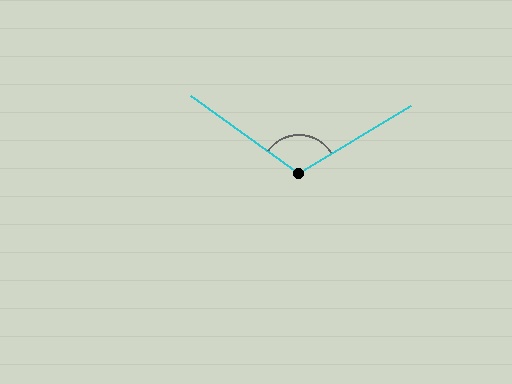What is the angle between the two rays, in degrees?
Approximately 113 degrees.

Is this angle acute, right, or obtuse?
It is obtuse.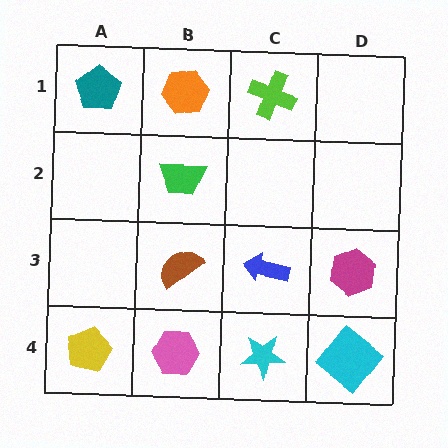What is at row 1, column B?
An orange hexagon.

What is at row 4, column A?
A yellow pentagon.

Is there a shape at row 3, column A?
No, that cell is empty.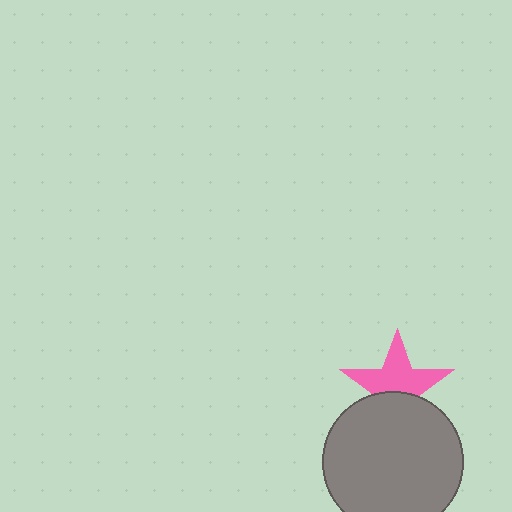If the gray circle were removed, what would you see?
You would see the complete pink star.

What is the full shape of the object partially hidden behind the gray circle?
The partially hidden object is a pink star.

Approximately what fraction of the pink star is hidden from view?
Roughly 40% of the pink star is hidden behind the gray circle.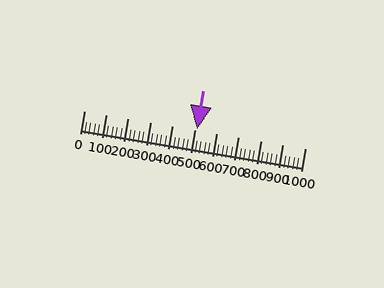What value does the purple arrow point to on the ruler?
The purple arrow points to approximately 513.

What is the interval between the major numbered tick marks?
The major tick marks are spaced 100 units apart.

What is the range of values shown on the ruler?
The ruler shows values from 0 to 1000.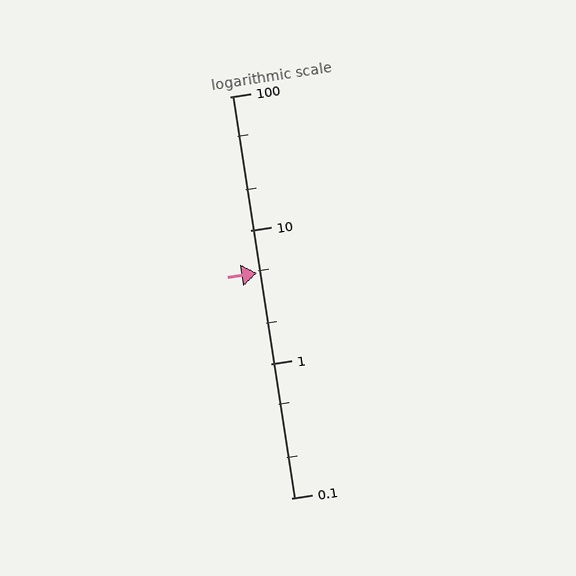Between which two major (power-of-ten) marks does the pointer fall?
The pointer is between 1 and 10.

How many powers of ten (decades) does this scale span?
The scale spans 3 decades, from 0.1 to 100.